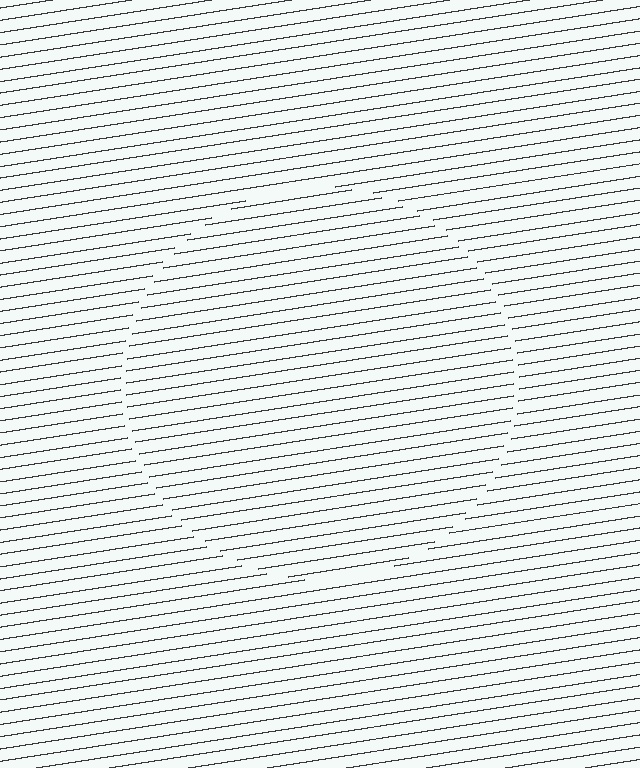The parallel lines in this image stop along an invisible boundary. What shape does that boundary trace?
An illusory circle. The interior of the shape contains the same grating, shifted by half a period — the contour is defined by the phase discontinuity where line-ends from the inner and outer gratings abut.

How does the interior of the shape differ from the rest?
The interior of the shape contains the same grating, shifted by half a period — the contour is defined by the phase discontinuity where line-ends from the inner and outer gratings abut.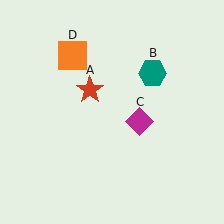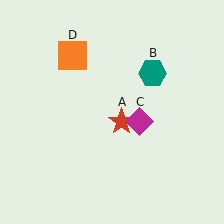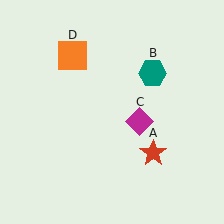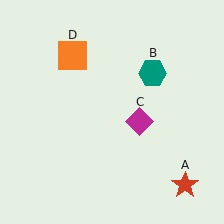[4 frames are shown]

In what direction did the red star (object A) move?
The red star (object A) moved down and to the right.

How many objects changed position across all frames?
1 object changed position: red star (object A).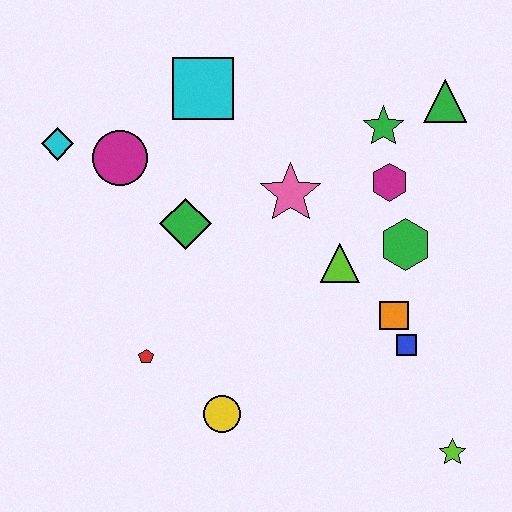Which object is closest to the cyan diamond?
The magenta circle is closest to the cyan diamond.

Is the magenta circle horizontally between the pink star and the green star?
No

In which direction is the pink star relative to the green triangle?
The pink star is to the left of the green triangle.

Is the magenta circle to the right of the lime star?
No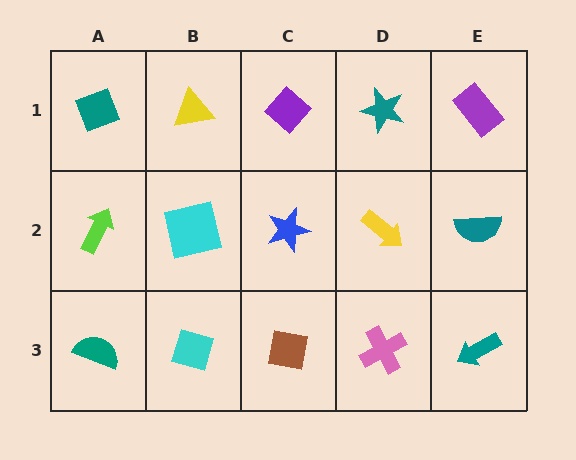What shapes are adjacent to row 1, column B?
A cyan square (row 2, column B), a teal diamond (row 1, column A), a purple diamond (row 1, column C).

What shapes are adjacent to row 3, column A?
A lime arrow (row 2, column A), a cyan diamond (row 3, column B).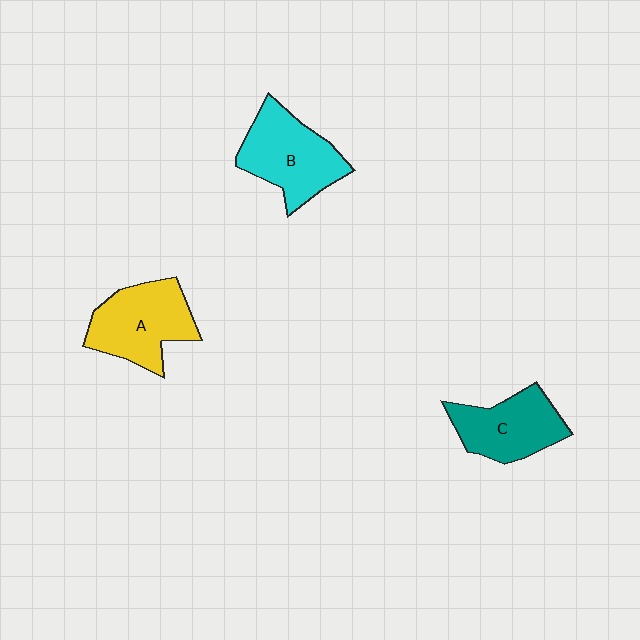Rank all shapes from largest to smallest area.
From largest to smallest: B (cyan), A (yellow), C (teal).